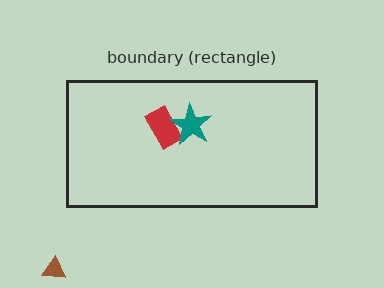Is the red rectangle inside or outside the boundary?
Inside.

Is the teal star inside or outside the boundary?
Inside.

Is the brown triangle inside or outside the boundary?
Outside.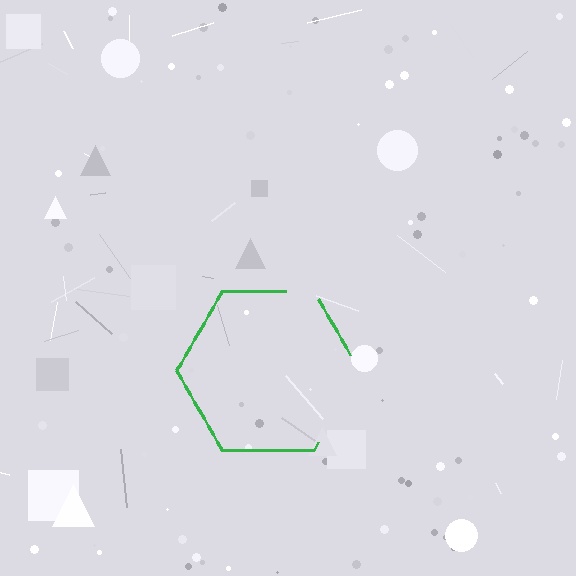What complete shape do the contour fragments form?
The contour fragments form a hexagon.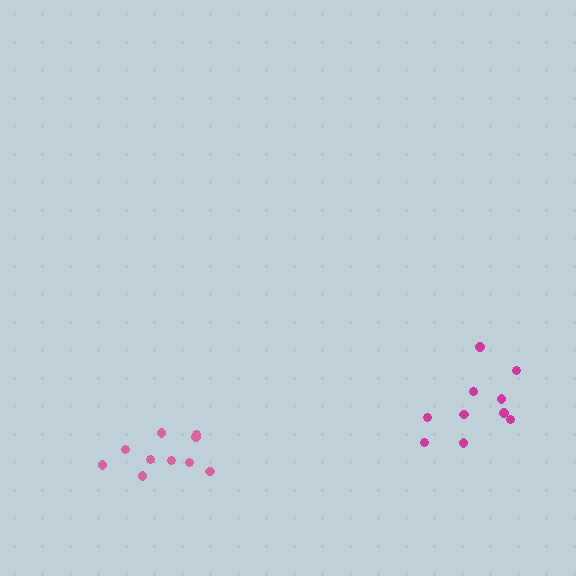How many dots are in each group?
Group 1: 10 dots, Group 2: 10 dots (20 total).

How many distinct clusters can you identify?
There are 2 distinct clusters.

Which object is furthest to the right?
The magenta cluster is rightmost.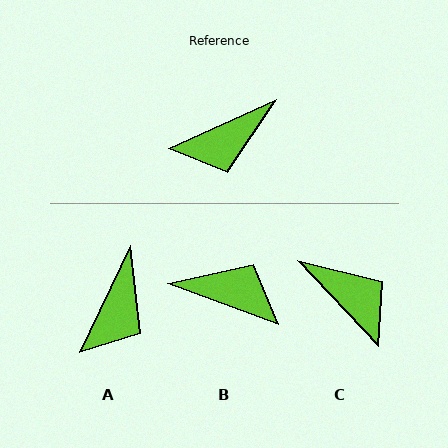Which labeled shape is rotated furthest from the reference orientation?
B, about 135 degrees away.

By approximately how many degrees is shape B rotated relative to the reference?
Approximately 135 degrees counter-clockwise.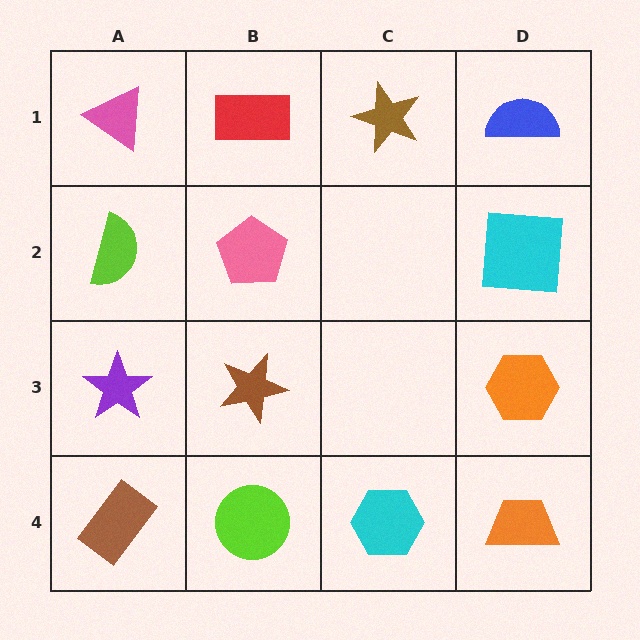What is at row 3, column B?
A brown star.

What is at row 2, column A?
A lime semicircle.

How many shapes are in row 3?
3 shapes.